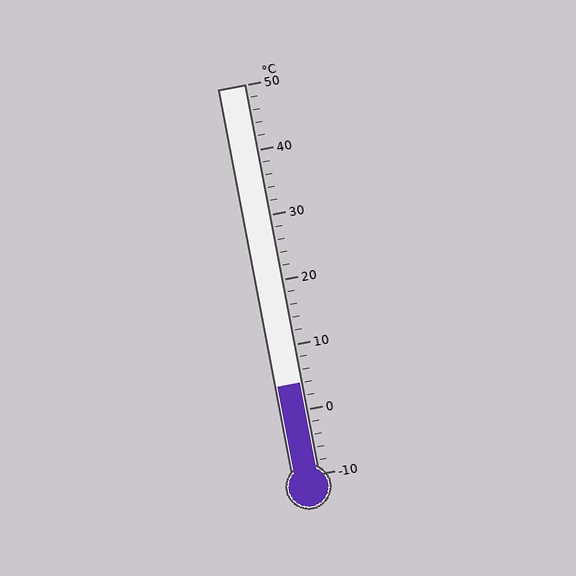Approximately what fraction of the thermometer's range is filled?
The thermometer is filled to approximately 25% of its range.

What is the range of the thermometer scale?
The thermometer scale ranges from -10°C to 50°C.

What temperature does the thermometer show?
The thermometer shows approximately 4°C.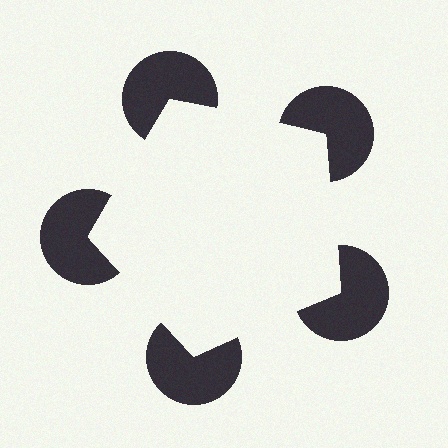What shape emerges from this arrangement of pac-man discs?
An illusory pentagon — its edges are inferred from the aligned wedge cuts in the pac-man discs, not physically drawn.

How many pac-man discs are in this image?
There are 5 — one at each vertex of the illusory pentagon.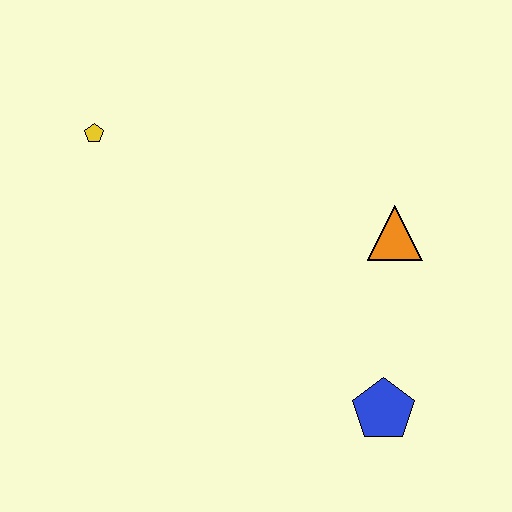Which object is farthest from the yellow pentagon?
The blue pentagon is farthest from the yellow pentagon.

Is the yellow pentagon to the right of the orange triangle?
No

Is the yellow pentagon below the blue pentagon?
No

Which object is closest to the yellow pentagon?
The orange triangle is closest to the yellow pentagon.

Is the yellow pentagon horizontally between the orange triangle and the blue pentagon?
No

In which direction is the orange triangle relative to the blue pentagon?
The orange triangle is above the blue pentagon.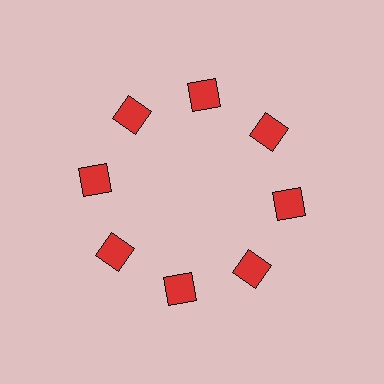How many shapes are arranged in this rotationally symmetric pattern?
There are 8 shapes, arranged in 8 groups of 1.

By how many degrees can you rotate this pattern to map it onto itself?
The pattern maps onto itself every 45 degrees of rotation.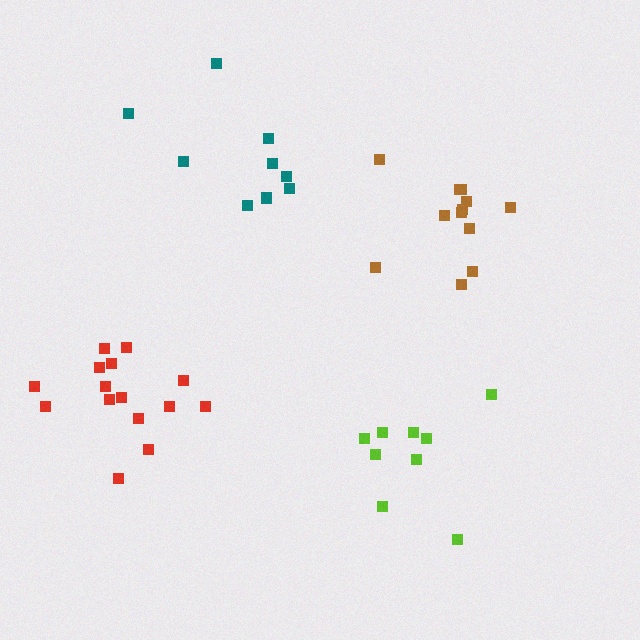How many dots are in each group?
Group 1: 9 dots, Group 2: 12 dots, Group 3: 15 dots, Group 4: 9 dots (45 total).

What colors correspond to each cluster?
The clusters are colored: lime, brown, red, teal.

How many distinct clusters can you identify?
There are 4 distinct clusters.